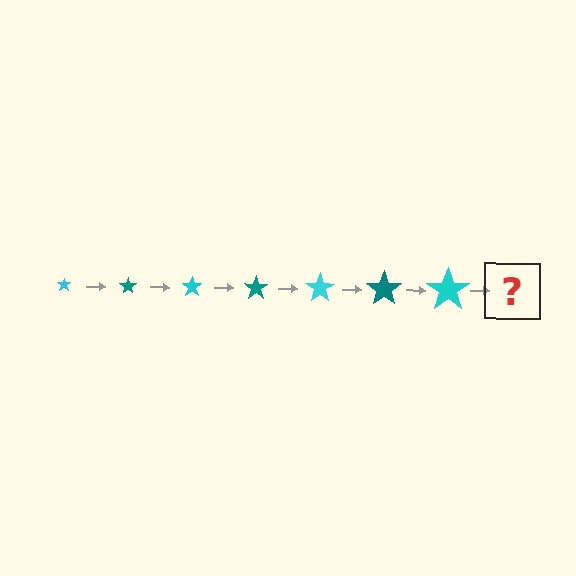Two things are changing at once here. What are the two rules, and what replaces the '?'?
The two rules are that the star grows larger each step and the color cycles through cyan and teal. The '?' should be a teal star, larger than the previous one.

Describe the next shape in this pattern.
It should be a teal star, larger than the previous one.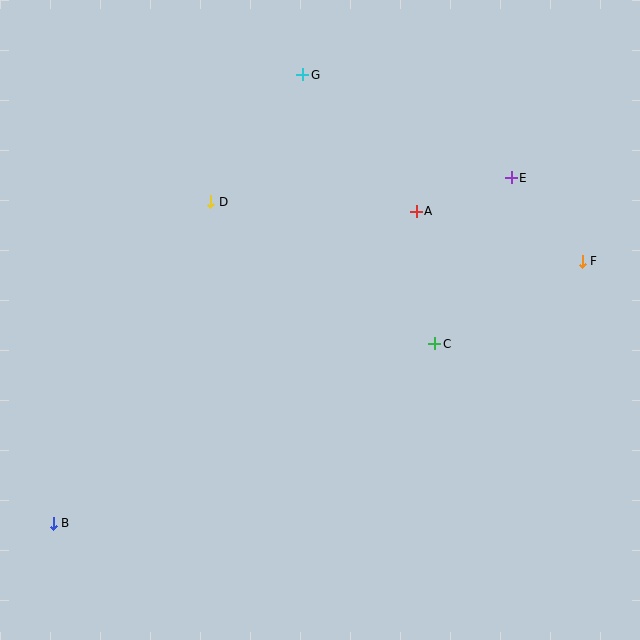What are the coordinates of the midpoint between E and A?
The midpoint between E and A is at (464, 195).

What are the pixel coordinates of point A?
Point A is at (416, 211).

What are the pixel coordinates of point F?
Point F is at (582, 261).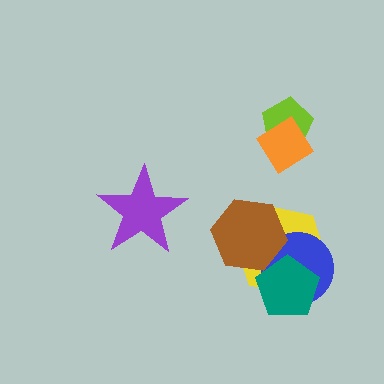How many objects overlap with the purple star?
0 objects overlap with the purple star.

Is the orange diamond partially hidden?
No, no other shape covers it.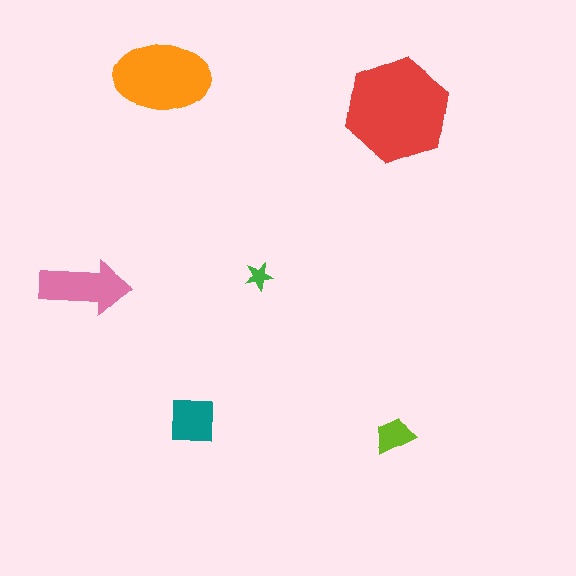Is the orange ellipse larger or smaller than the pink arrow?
Larger.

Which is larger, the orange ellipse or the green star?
The orange ellipse.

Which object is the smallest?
The green star.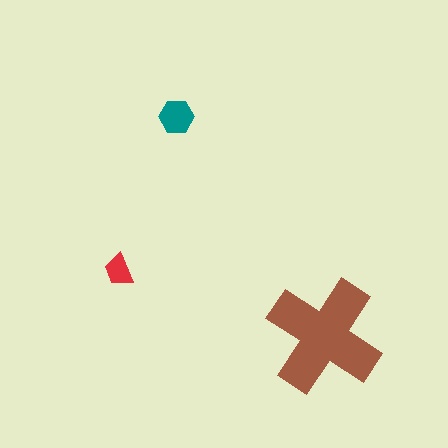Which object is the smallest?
The red trapezoid.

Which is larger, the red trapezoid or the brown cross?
The brown cross.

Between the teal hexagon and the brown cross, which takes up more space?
The brown cross.